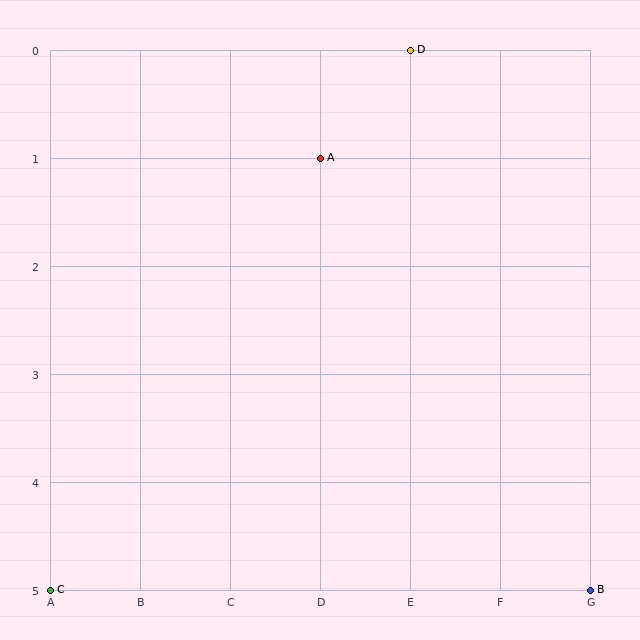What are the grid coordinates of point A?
Point A is at grid coordinates (D, 1).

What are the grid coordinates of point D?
Point D is at grid coordinates (E, 0).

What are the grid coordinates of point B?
Point B is at grid coordinates (G, 5).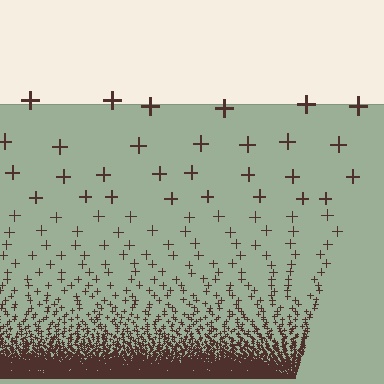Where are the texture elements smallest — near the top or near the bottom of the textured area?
Near the bottom.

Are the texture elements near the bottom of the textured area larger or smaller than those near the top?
Smaller. The gradient is inverted — elements near the bottom are smaller and denser.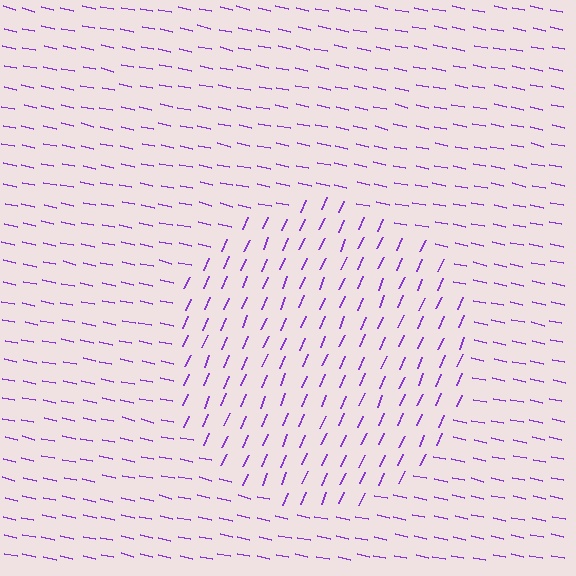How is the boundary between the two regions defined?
The boundary is defined purely by a change in line orientation (approximately 78 degrees difference). All lines are the same color and thickness.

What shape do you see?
I see a circle.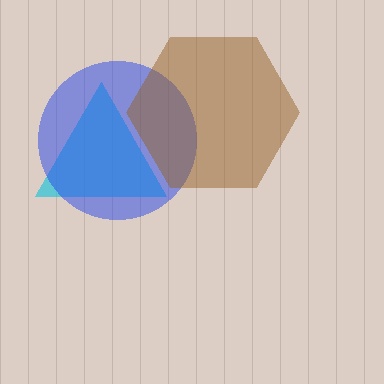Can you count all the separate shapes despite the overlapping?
Yes, there are 3 separate shapes.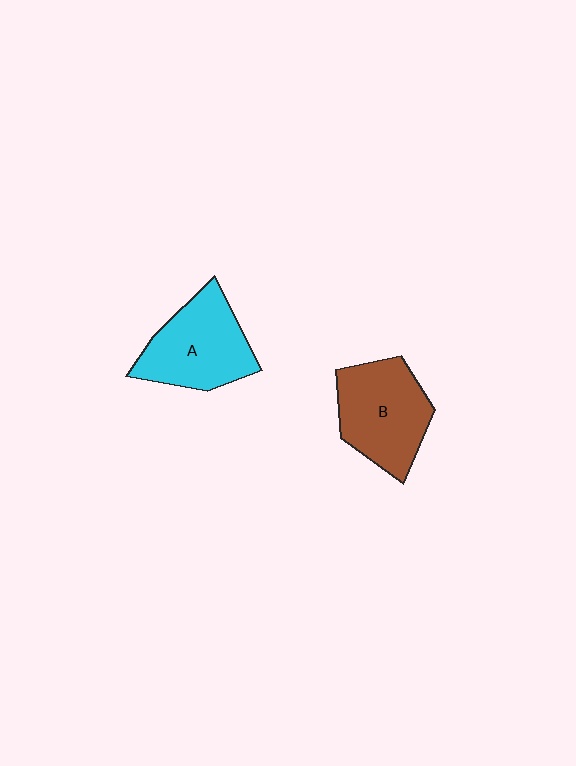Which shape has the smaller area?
Shape A (cyan).